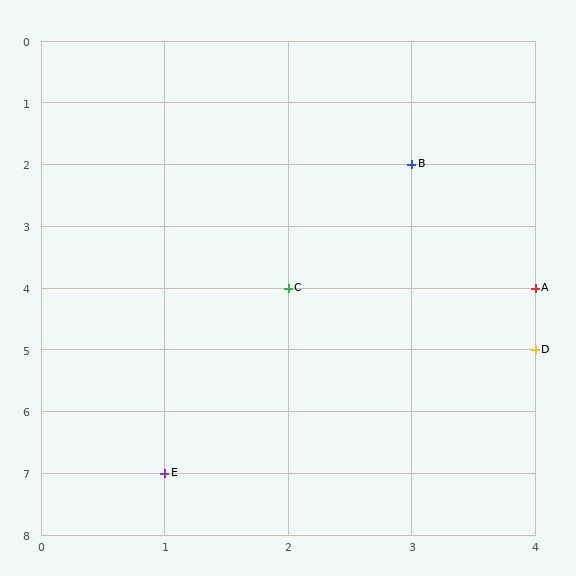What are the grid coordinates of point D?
Point D is at grid coordinates (4, 5).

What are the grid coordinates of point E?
Point E is at grid coordinates (1, 7).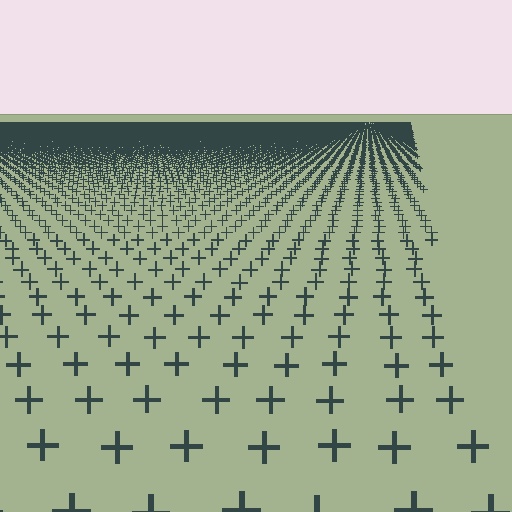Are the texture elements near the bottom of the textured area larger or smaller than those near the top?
Larger. Near the bottom, elements are closer to the viewer and appear at a bigger on-screen size.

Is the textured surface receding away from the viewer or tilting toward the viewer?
The surface is receding away from the viewer. Texture elements get smaller and denser toward the top.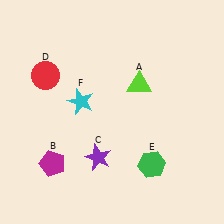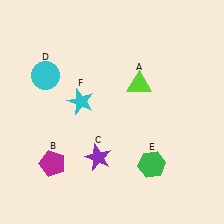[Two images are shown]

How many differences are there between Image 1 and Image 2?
There is 1 difference between the two images.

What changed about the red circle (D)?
In Image 1, D is red. In Image 2, it changed to cyan.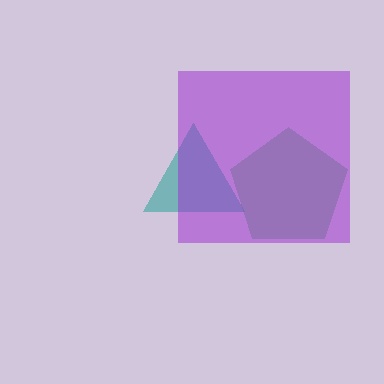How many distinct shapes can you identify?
There are 3 distinct shapes: a green pentagon, a teal triangle, a purple square.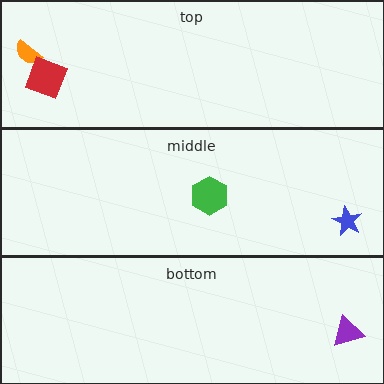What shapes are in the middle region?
The green hexagon, the blue star.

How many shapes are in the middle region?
2.